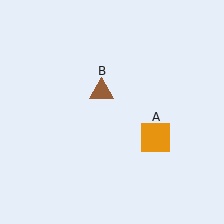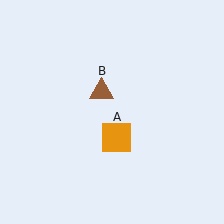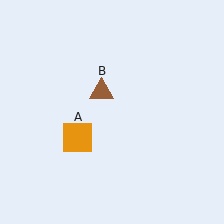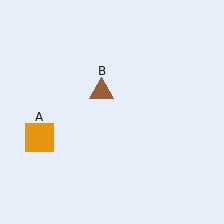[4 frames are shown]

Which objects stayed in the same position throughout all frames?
Brown triangle (object B) remained stationary.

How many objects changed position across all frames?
1 object changed position: orange square (object A).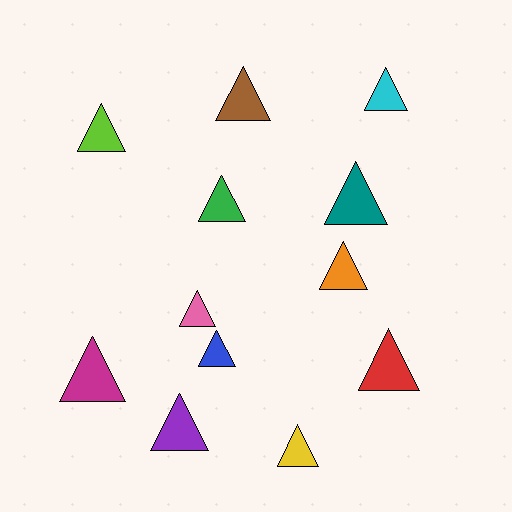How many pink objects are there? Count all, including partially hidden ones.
There is 1 pink object.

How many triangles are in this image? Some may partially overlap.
There are 12 triangles.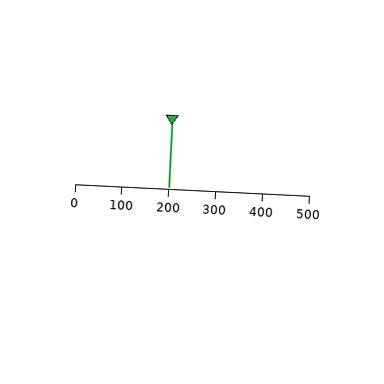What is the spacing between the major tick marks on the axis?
The major ticks are spaced 100 apart.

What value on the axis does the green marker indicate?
The marker indicates approximately 200.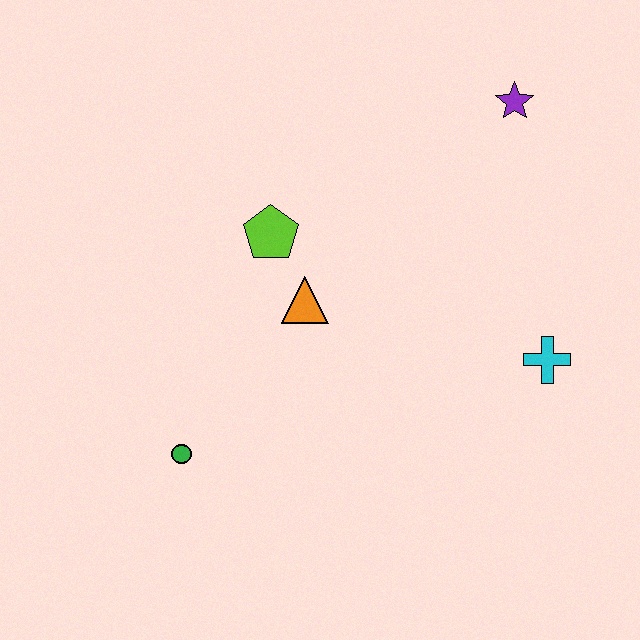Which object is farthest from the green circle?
The purple star is farthest from the green circle.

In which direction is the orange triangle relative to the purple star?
The orange triangle is to the left of the purple star.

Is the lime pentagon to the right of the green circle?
Yes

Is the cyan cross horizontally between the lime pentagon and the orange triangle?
No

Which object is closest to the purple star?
The cyan cross is closest to the purple star.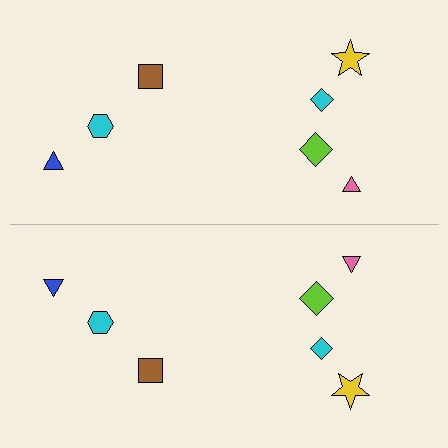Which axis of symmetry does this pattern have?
The pattern has a horizontal axis of symmetry running through the center of the image.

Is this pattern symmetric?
Yes, this pattern has bilateral (reflection) symmetry.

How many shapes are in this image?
There are 14 shapes in this image.